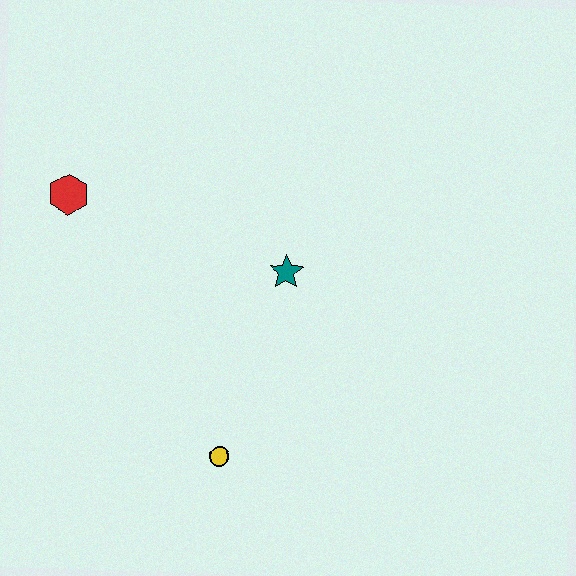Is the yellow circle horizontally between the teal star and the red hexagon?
Yes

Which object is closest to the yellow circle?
The teal star is closest to the yellow circle.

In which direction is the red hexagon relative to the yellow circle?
The red hexagon is above the yellow circle.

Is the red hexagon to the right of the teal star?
No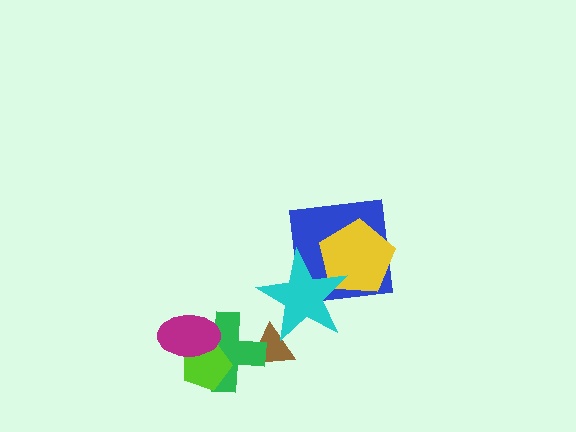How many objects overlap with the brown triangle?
2 objects overlap with the brown triangle.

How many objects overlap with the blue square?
2 objects overlap with the blue square.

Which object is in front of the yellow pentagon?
The cyan star is in front of the yellow pentagon.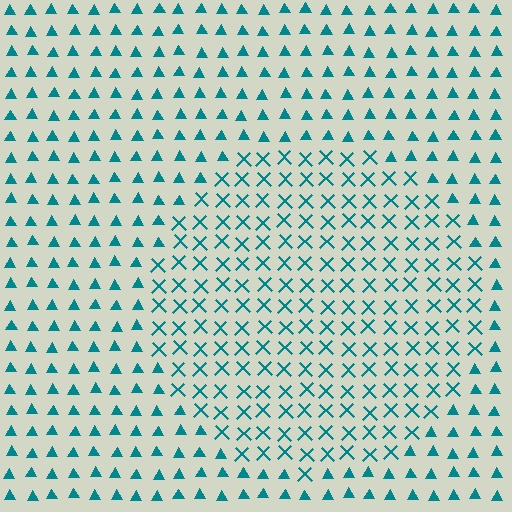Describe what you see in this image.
The image is filled with small teal elements arranged in a uniform grid. A circle-shaped region contains X marks, while the surrounding area contains triangles. The boundary is defined purely by the change in element shape.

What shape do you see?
I see a circle.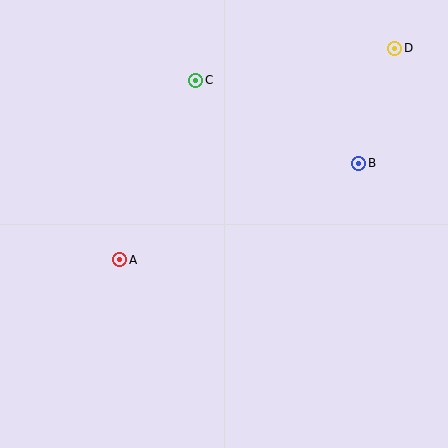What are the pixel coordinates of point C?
Point C is at (196, 80).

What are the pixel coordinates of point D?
Point D is at (395, 48).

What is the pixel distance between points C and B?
The distance between C and B is 183 pixels.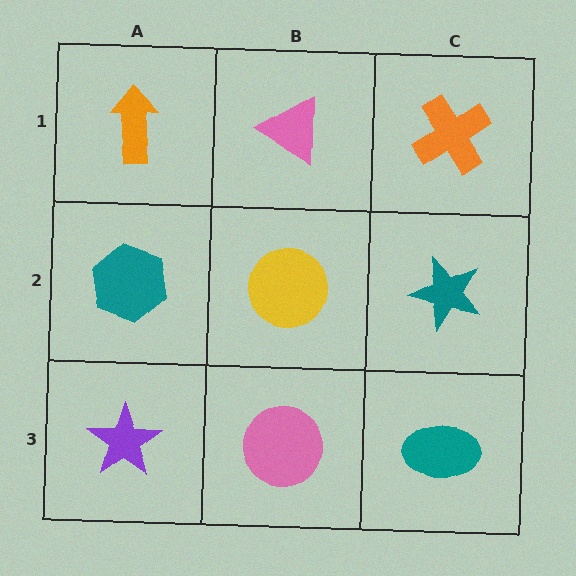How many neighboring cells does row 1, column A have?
2.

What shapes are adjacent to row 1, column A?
A teal hexagon (row 2, column A), a pink triangle (row 1, column B).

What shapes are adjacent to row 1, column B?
A yellow circle (row 2, column B), an orange arrow (row 1, column A), an orange cross (row 1, column C).